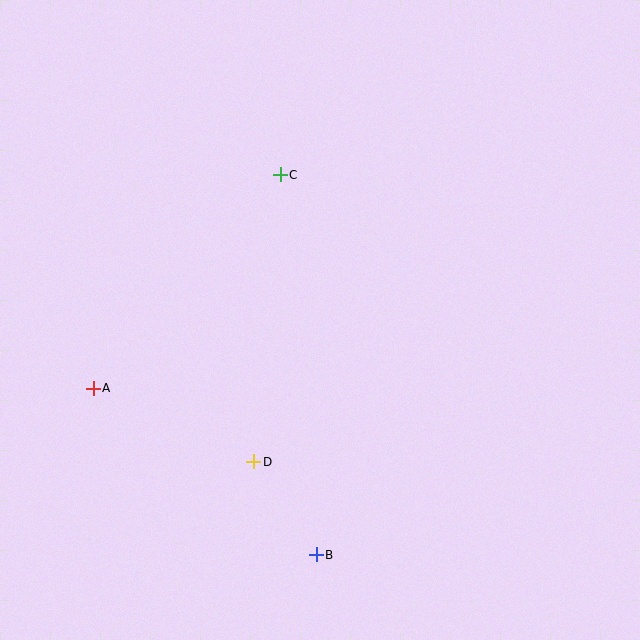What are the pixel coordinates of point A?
Point A is at (93, 388).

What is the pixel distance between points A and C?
The distance between A and C is 284 pixels.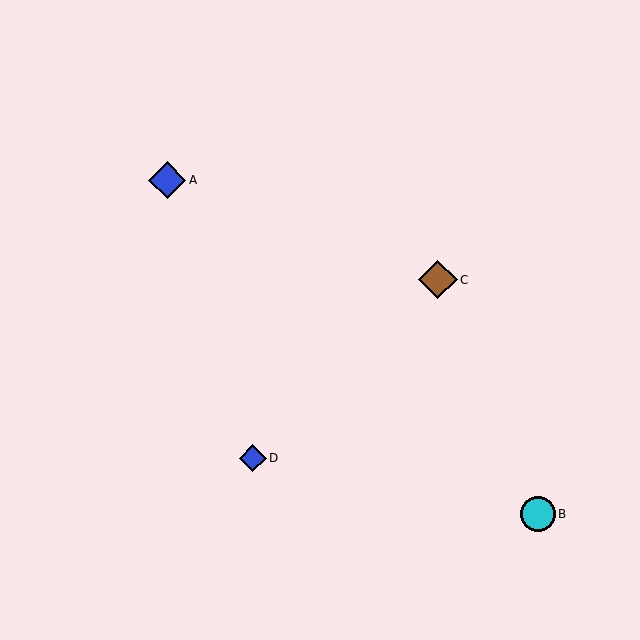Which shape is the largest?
The brown diamond (labeled C) is the largest.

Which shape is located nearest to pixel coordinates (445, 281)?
The brown diamond (labeled C) at (438, 280) is nearest to that location.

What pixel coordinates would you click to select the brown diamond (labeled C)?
Click at (438, 280) to select the brown diamond C.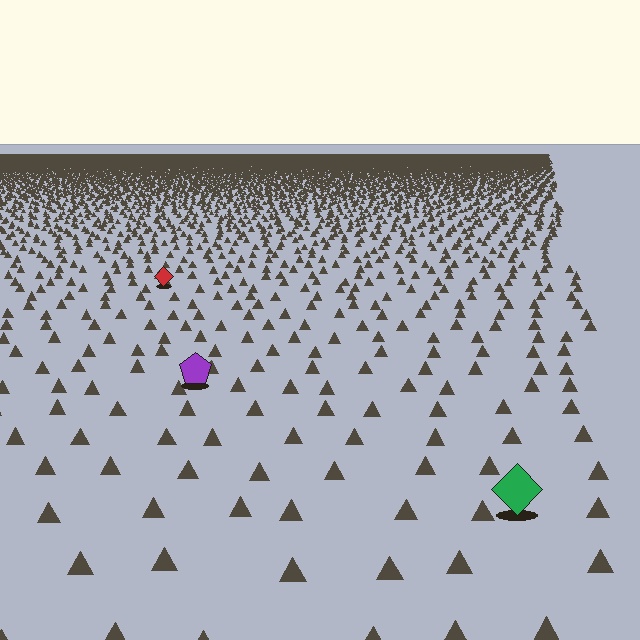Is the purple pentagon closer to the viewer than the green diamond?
No. The green diamond is closer — you can tell from the texture gradient: the ground texture is coarser near it.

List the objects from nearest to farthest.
From nearest to farthest: the green diamond, the purple pentagon, the red diamond.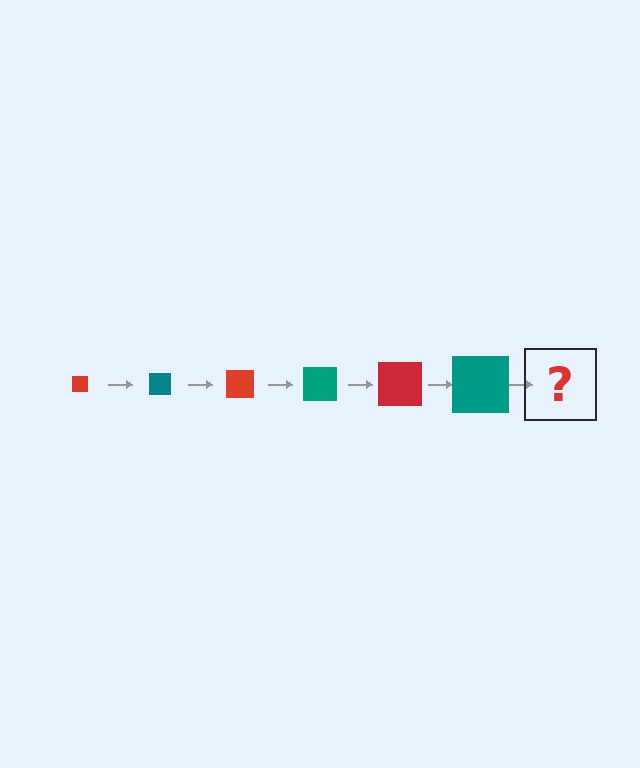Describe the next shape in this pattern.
It should be a red square, larger than the previous one.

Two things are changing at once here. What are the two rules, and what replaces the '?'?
The two rules are that the square grows larger each step and the color cycles through red and teal. The '?' should be a red square, larger than the previous one.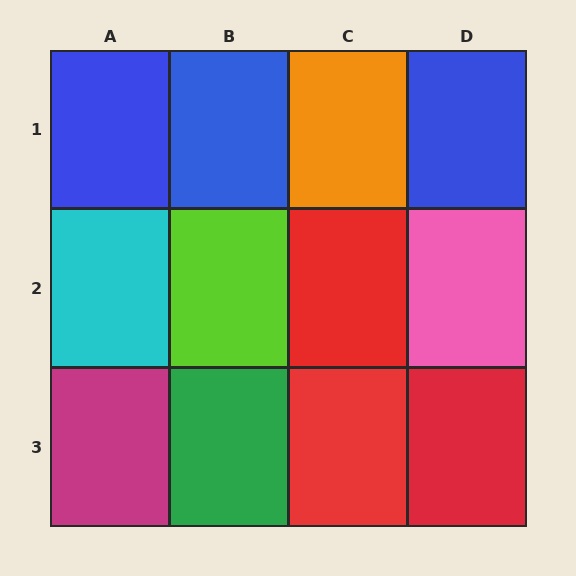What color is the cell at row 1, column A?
Blue.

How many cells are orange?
1 cell is orange.